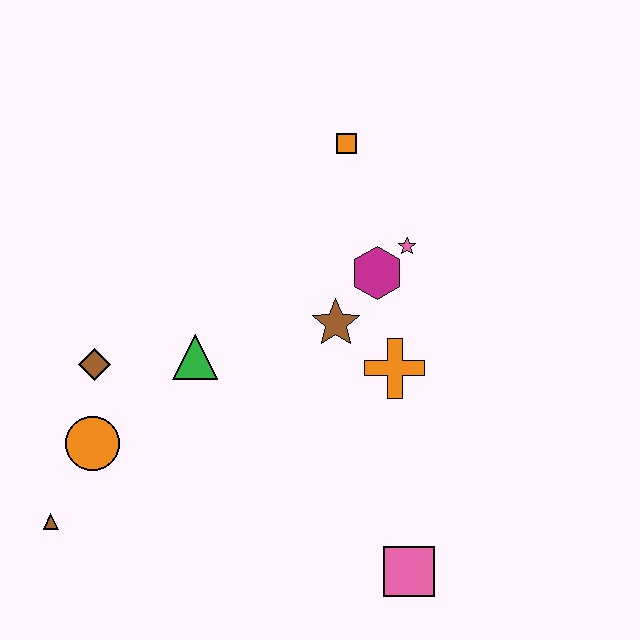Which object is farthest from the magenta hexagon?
The brown triangle is farthest from the magenta hexagon.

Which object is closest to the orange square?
The pink star is closest to the orange square.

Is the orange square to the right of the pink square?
No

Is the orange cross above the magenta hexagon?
No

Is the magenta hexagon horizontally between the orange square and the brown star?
No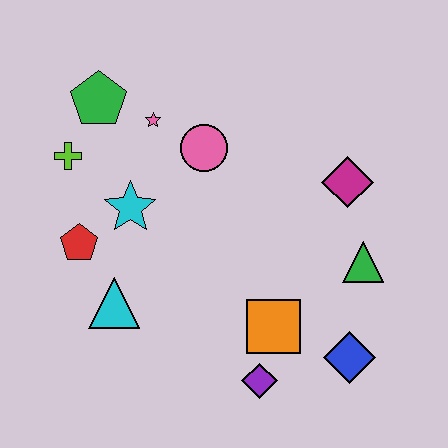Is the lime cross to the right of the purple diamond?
No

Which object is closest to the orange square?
The purple diamond is closest to the orange square.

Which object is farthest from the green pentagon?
The blue diamond is farthest from the green pentagon.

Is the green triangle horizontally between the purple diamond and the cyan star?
No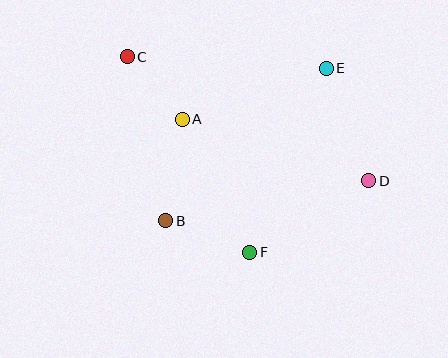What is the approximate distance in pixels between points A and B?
The distance between A and B is approximately 103 pixels.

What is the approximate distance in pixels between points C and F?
The distance between C and F is approximately 231 pixels.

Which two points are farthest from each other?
Points C and D are farthest from each other.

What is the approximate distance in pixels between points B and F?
The distance between B and F is approximately 90 pixels.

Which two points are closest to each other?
Points A and C are closest to each other.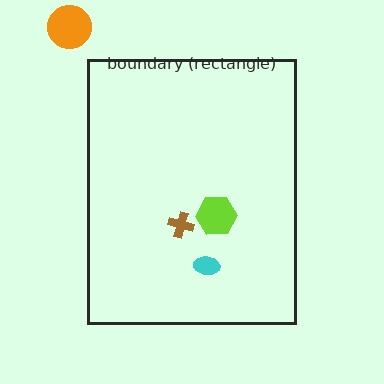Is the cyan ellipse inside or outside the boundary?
Inside.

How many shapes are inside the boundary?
3 inside, 1 outside.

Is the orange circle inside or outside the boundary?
Outside.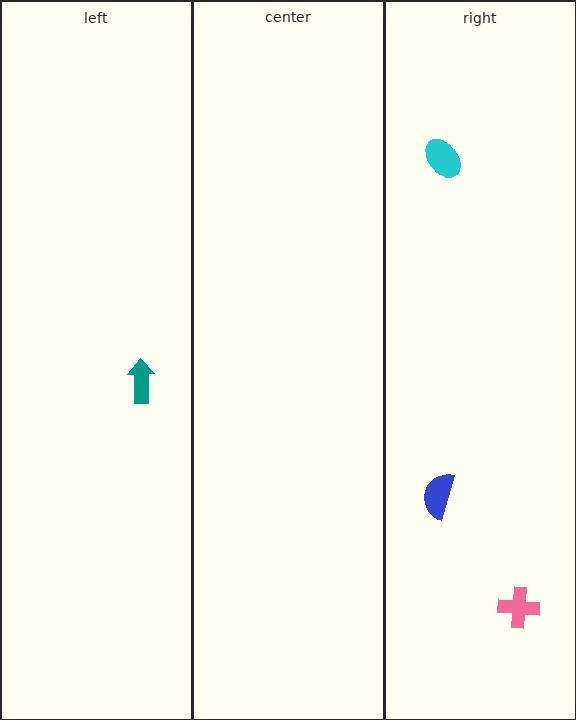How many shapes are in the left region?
1.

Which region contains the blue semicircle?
The right region.